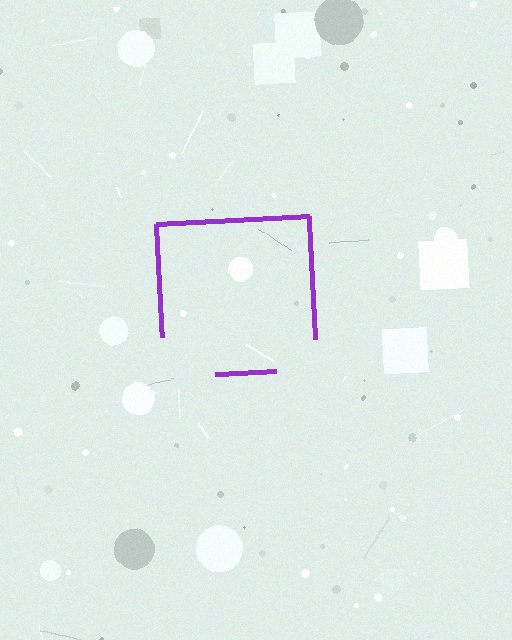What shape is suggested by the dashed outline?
The dashed outline suggests a square.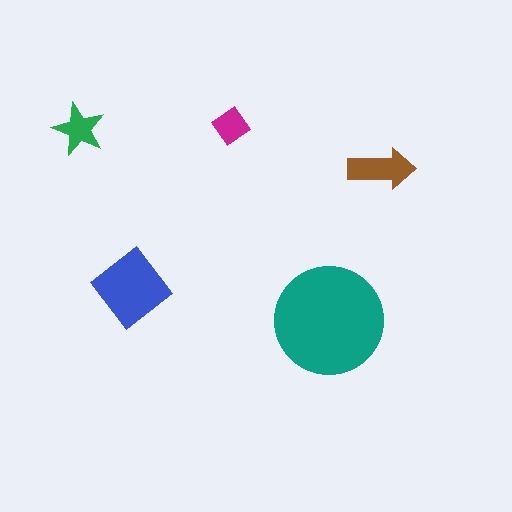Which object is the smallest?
The magenta diamond.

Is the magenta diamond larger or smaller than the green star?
Smaller.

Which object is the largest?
The teal circle.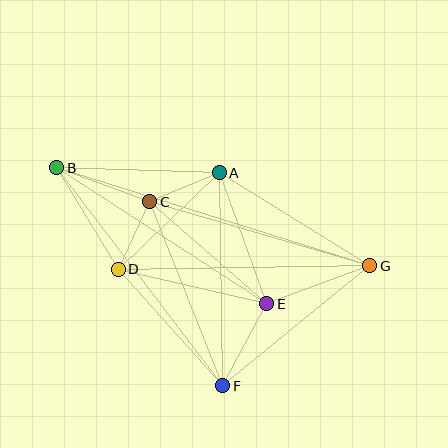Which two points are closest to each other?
Points C and D are closest to each other.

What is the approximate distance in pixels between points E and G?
The distance between E and G is approximately 110 pixels.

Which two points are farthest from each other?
Points B and G are farthest from each other.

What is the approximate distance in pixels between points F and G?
The distance between F and G is approximately 190 pixels.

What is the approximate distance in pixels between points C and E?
The distance between C and E is approximately 156 pixels.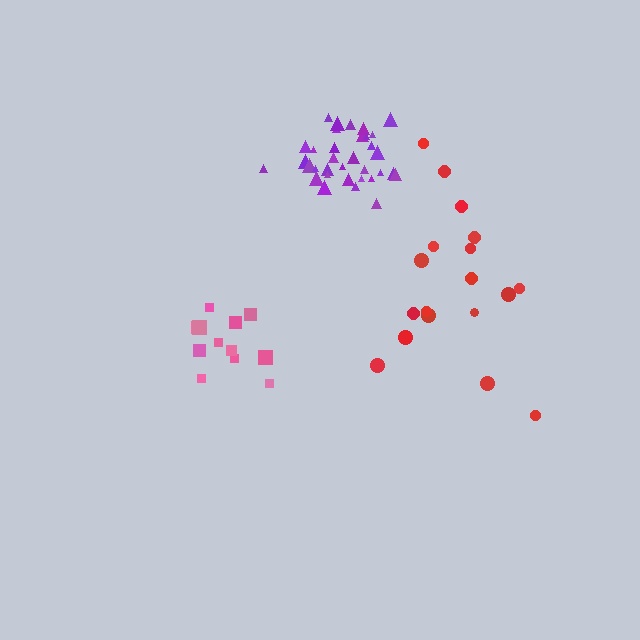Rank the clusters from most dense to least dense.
purple, pink, red.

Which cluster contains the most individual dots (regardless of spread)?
Purple (35).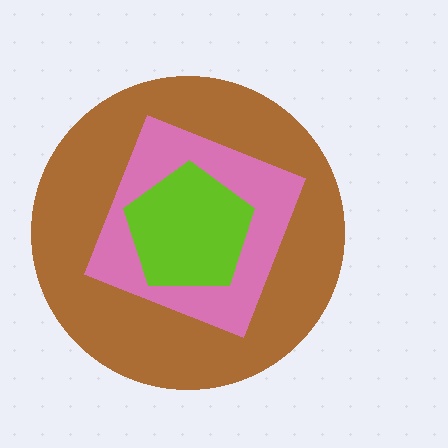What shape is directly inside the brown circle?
The pink square.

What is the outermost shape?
The brown circle.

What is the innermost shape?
The lime pentagon.